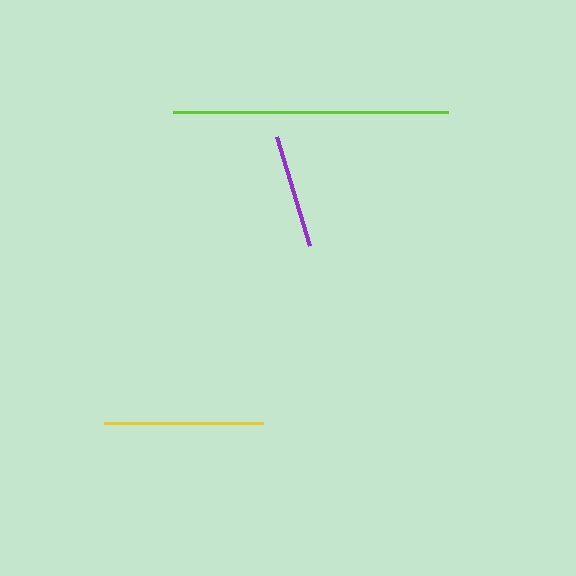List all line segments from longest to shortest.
From longest to shortest: lime, yellow, purple.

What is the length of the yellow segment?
The yellow segment is approximately 159 pixels long.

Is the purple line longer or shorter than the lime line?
The lime line is longer than the purple line.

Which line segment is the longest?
The lime line is the longest at approximately 275 pixels.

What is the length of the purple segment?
The purple segment is approximately 113 pixels long.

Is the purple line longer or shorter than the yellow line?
The yellow line is longer than the purple line.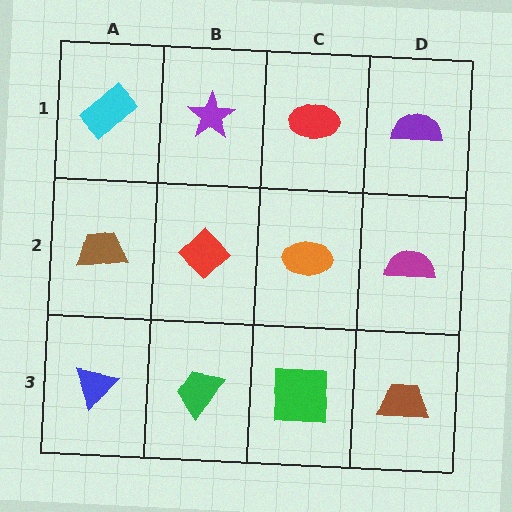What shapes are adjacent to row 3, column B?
A red diamond (row 2, column B), a blue triangle (row 3, column A), a green square (row 3, column C).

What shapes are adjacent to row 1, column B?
A red diamond (row 2, column B), a cyan rectangle (row 1, column A), a red ellipse (row 1, column C).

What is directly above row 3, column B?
A red diamond.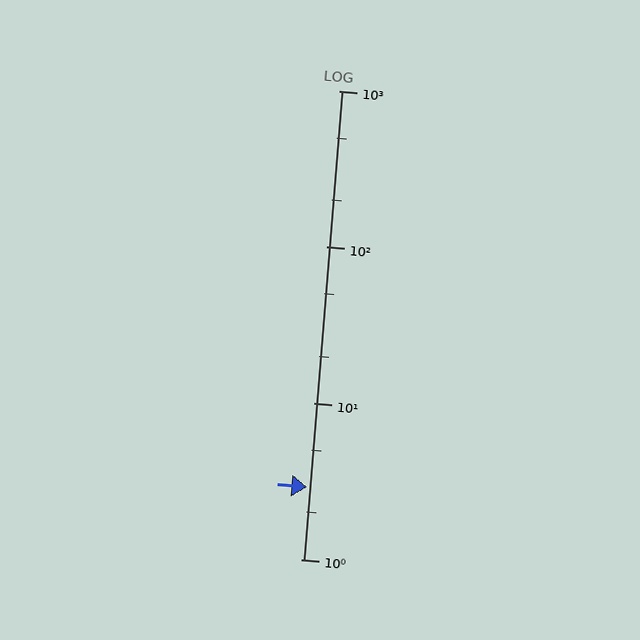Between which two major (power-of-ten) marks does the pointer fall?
The pointer is between 1 and 10.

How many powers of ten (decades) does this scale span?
The scale spans 3 decades, from 1 to 1000.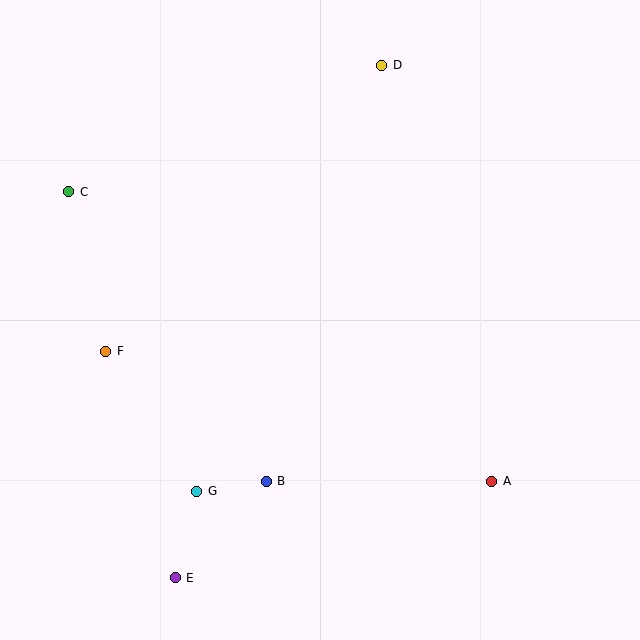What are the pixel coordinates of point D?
Point D is at (382, 65).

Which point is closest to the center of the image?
Point B at (266, 481) is closest to the center.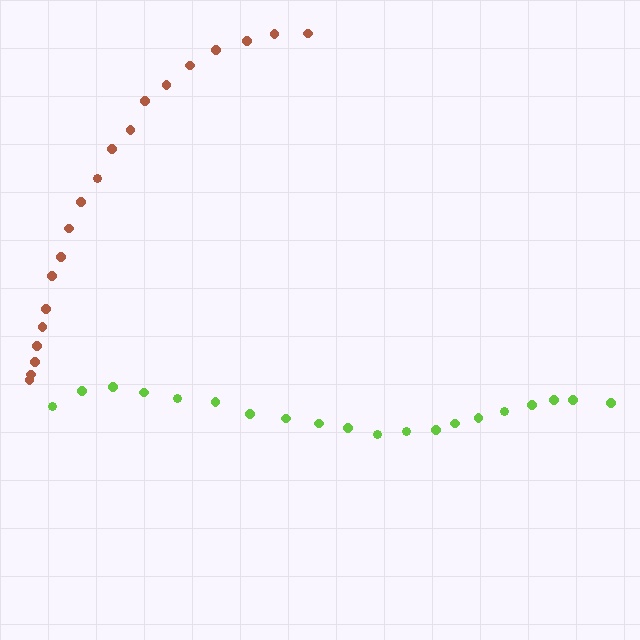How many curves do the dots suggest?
There are 2 distinct paths.